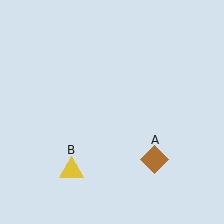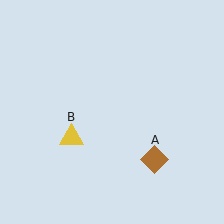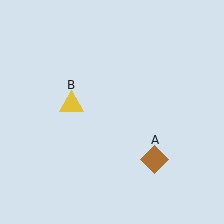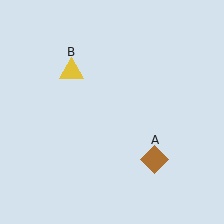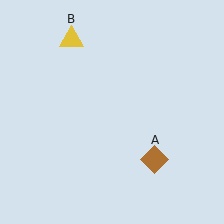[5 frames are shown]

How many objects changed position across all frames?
1 object changed position: yellow triangle (object B).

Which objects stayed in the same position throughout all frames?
Brown diamond (object A) remained stationary.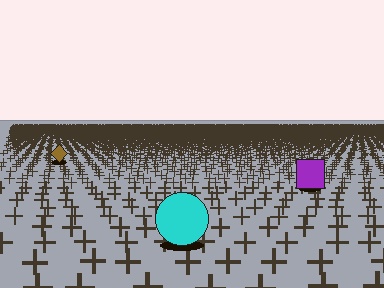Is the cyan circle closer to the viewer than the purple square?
Yes. The cyan circle is closer — you can tell from the texture gradient: the ground texture is coarser near it.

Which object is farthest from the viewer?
The brown diamond is farthest from the viewer. It appears smaller and the ground texture around it is denser.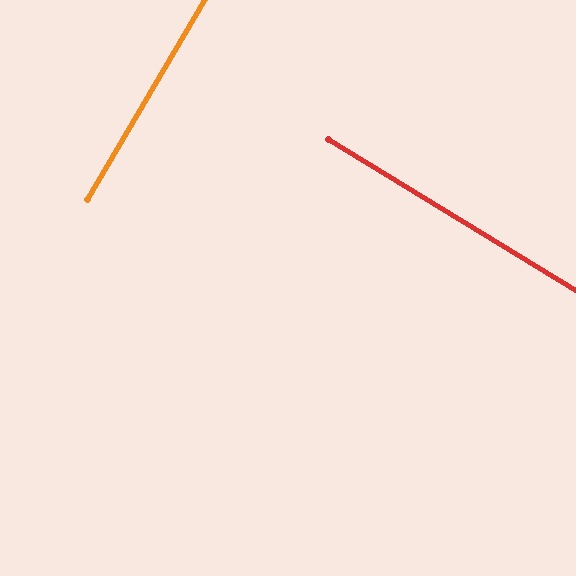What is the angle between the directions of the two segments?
Approximately 89 degrees.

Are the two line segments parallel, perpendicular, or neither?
Perpendicular — they meet at approximately 89°.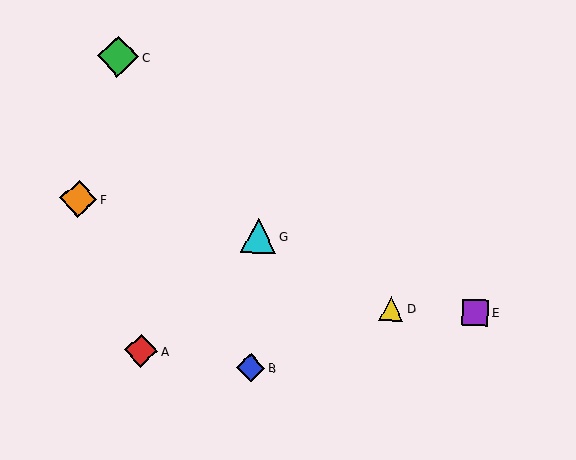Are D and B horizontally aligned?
No, D is at y≈309 and B is at y≈368.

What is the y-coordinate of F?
Object F is at y≈199.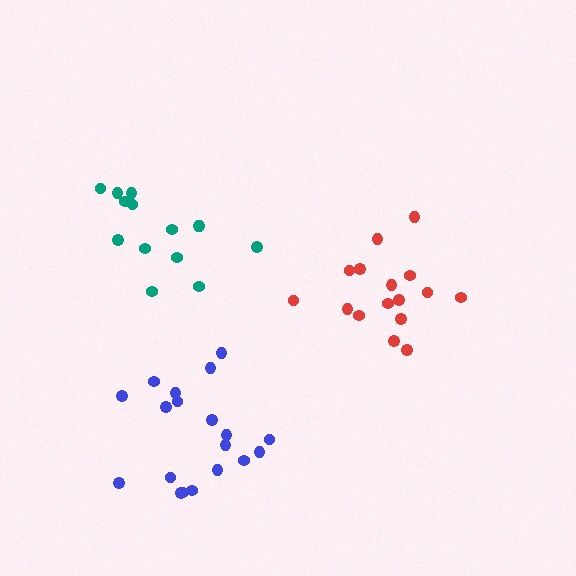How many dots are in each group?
Group 1: 16 dots, Group 2: 19 dots, Group 3: 14 dots (49 total).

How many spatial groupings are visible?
There are 3 spatial groupings.